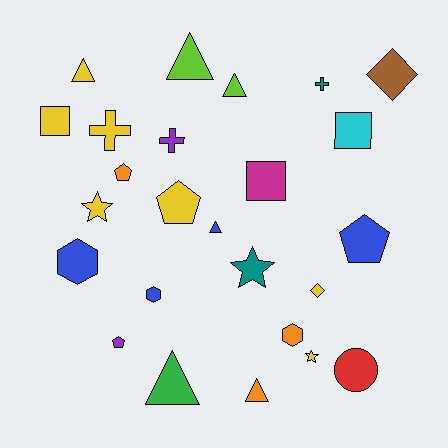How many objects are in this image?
There are 25 objects.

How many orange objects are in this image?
There are 3 orange objects.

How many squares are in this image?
There are 3 squares.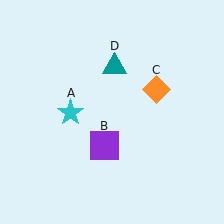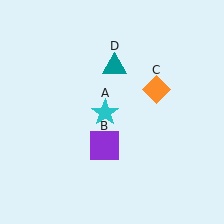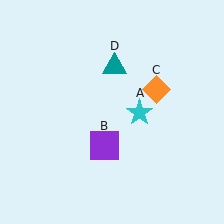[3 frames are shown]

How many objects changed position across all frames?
1 object changed position: cyan star (object A).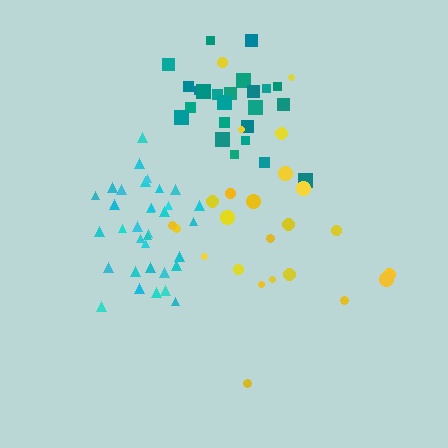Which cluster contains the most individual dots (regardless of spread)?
Cyan (34).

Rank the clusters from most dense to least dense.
cyan, teal, yellow.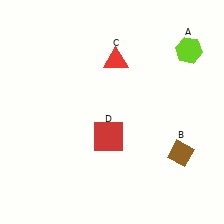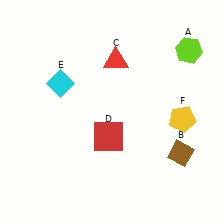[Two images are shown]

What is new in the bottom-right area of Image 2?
A yellow pentagon (F) was added in the bottom-right area of Image 2.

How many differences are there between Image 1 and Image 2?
There are 2 differences between the two images.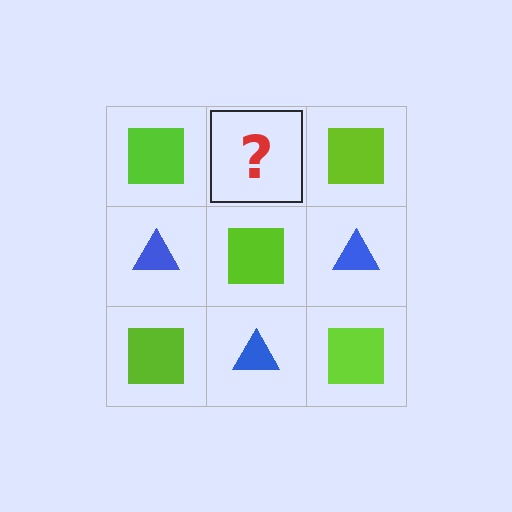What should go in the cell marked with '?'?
The missing cell should contain a blue triangle.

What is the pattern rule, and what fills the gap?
The rule is that it alternates lime square and blue triangle in a checkerboard pattern. The gap should be filled with a blue triangle.